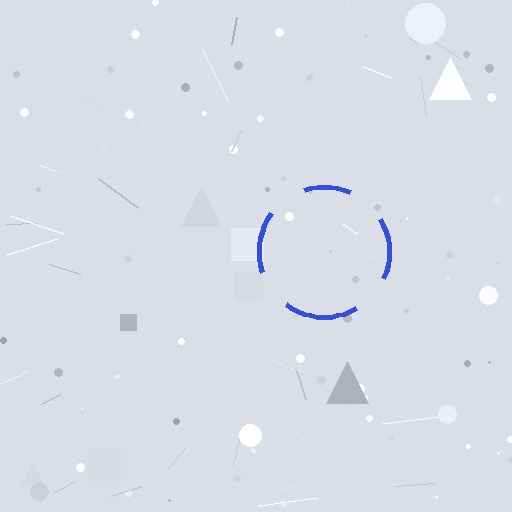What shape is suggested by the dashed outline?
The dashed outline suggests a circle.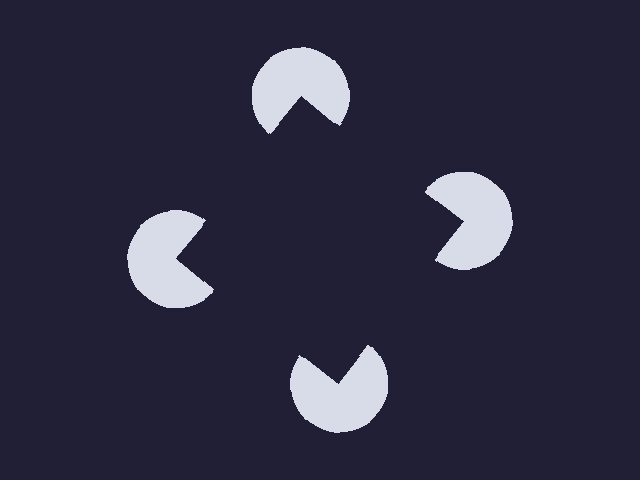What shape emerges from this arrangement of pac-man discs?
An illusory square — its edges are inferred from the aligned wedge cuts in the pac-man discs, not physically drawn.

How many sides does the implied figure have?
4 sides.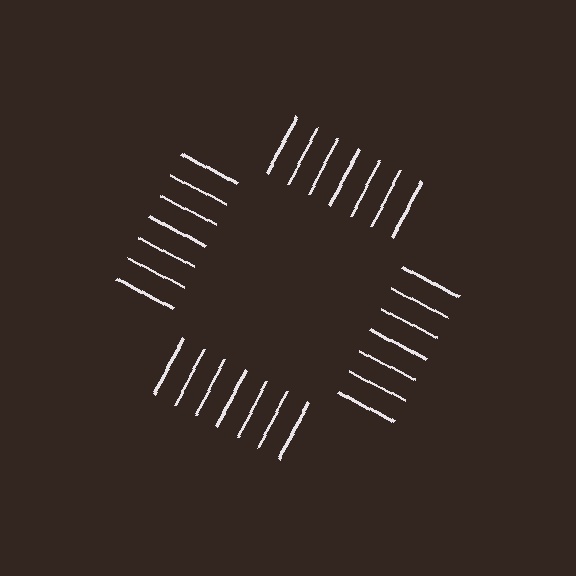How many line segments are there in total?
28 — 7 along each of the 4 edges.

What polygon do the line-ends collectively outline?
An illusory square — the line segments terminate on its edges but no continuous stroke is drawn.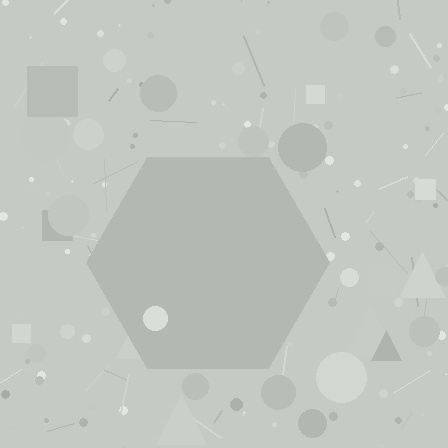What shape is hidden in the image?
A hexagon is hidden in the image.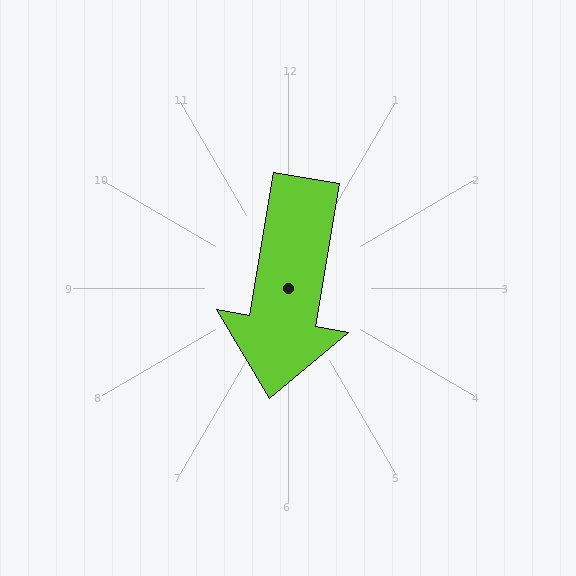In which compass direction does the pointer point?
South.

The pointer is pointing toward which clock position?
Roughly 6 o'clock.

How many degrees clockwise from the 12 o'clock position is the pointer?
Approximately 190 degrees.